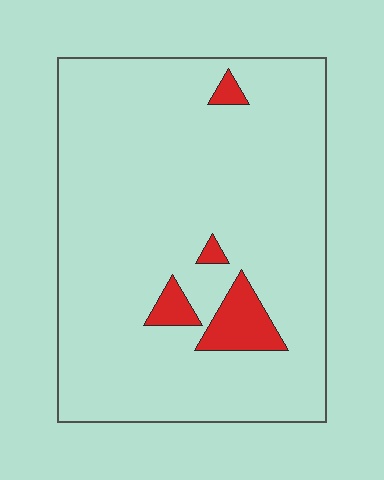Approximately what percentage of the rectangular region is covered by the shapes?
Approximately 5%.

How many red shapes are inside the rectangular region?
4.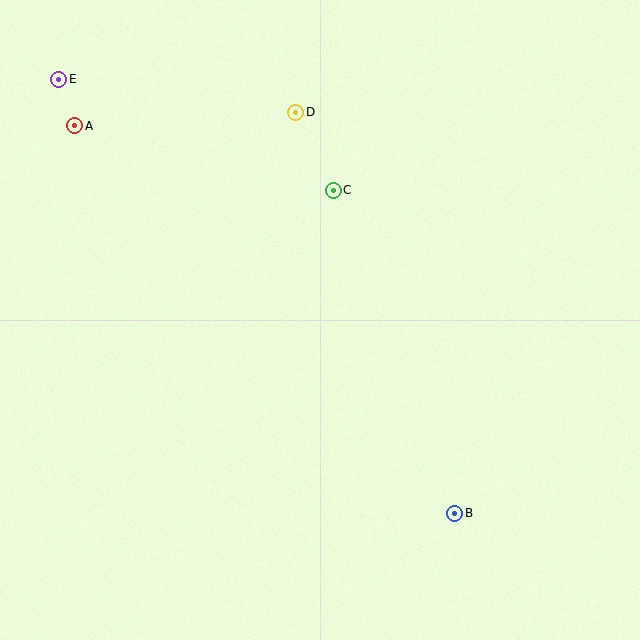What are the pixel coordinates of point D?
Point D is at (296, 112).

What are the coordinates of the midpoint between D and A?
The midpoint between D and A is at (185, 119).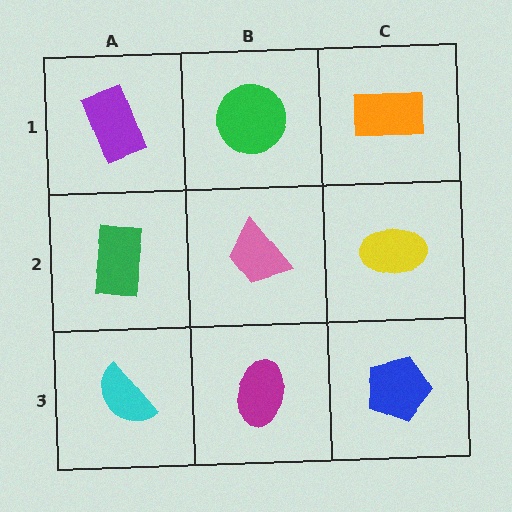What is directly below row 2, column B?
A magenta ellipse.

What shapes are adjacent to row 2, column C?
An orange rectangle (row 1, column C), a blue pentagon (row 3, column C), a pink trapezoid (row 2, column B).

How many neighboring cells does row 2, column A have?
3.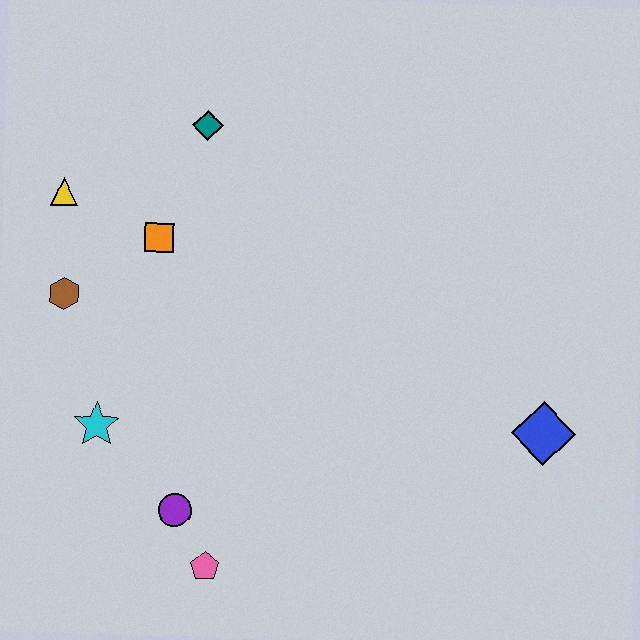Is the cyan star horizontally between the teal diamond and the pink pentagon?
No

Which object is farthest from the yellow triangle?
The blue diamond is farthest from the yellow triangle.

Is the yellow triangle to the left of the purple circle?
Yes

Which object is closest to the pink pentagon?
The purple circle is closest to the pink pentagon.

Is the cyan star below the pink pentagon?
No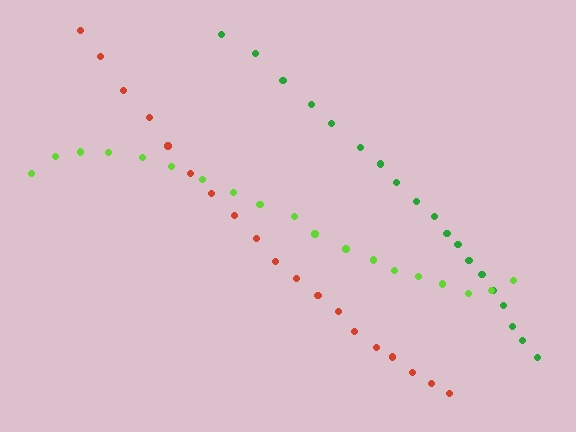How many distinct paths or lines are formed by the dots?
There are 3 distinct paths.